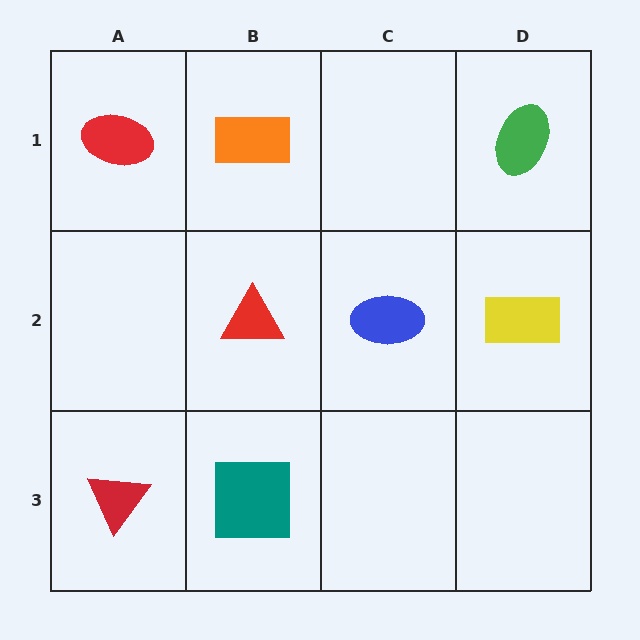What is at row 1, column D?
A green ellipse.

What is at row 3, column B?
A teal square.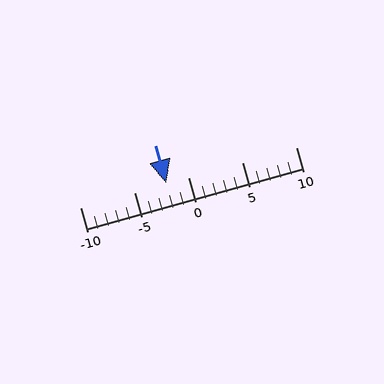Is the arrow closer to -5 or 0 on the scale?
The arrow is closer to 0.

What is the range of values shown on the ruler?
The ruler shows values from -10 to 10.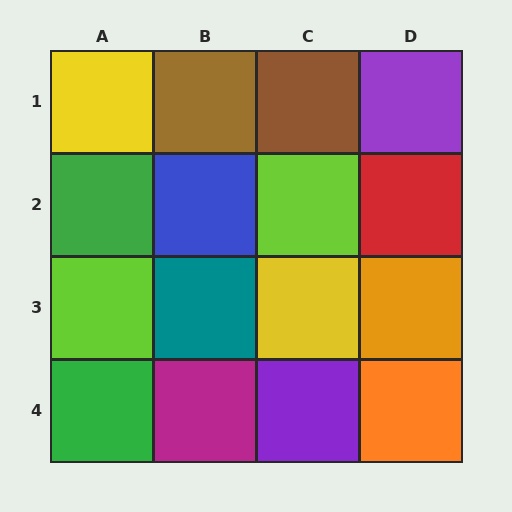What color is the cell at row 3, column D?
Orange.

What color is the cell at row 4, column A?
Green.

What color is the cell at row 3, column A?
Lime.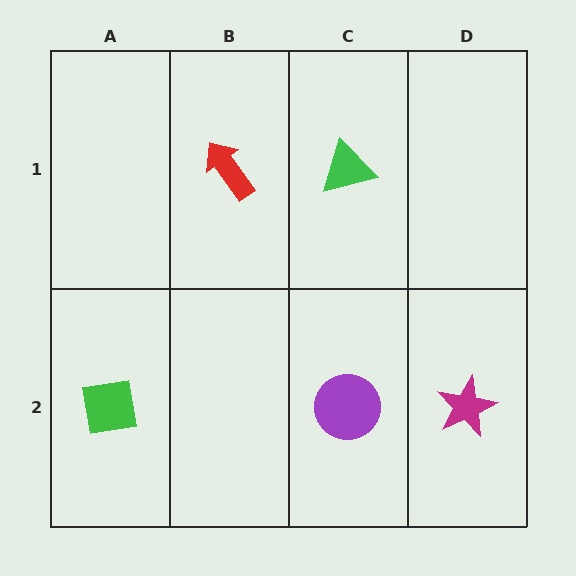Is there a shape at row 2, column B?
No, that cell is empty.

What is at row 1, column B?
A red arrow.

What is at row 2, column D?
A magenta star.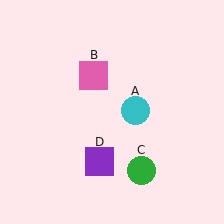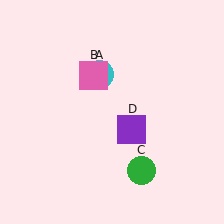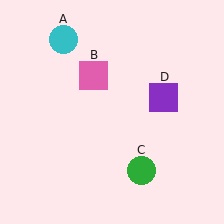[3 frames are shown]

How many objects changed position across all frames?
2 objects changed position: cyan circle (object A), purple square (object D).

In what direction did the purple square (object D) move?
The purple square (object D) moved up and to the right.